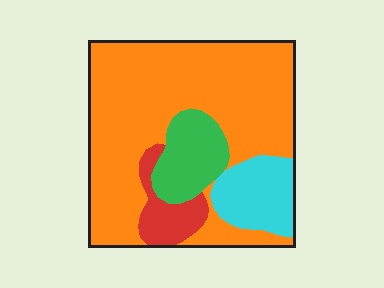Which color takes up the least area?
Red, at roughly 10%.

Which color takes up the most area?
Orange, at roughly 65%.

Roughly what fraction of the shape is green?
Green takes up about one eighth (1/8) of the shape.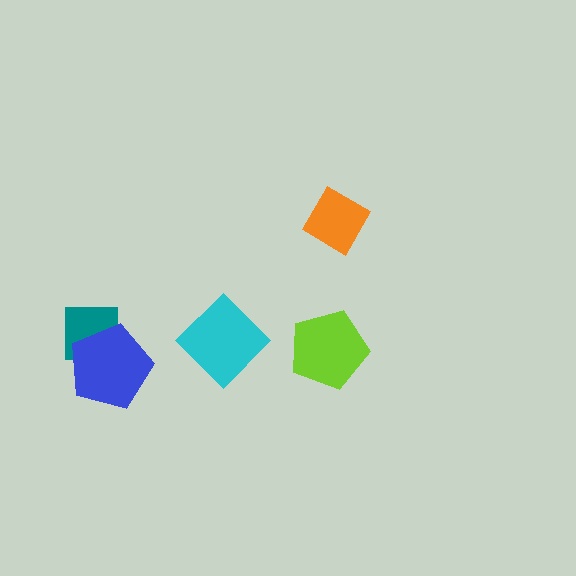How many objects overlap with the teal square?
1 object overlaps with the teal square.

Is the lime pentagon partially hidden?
No, no other shape covers it.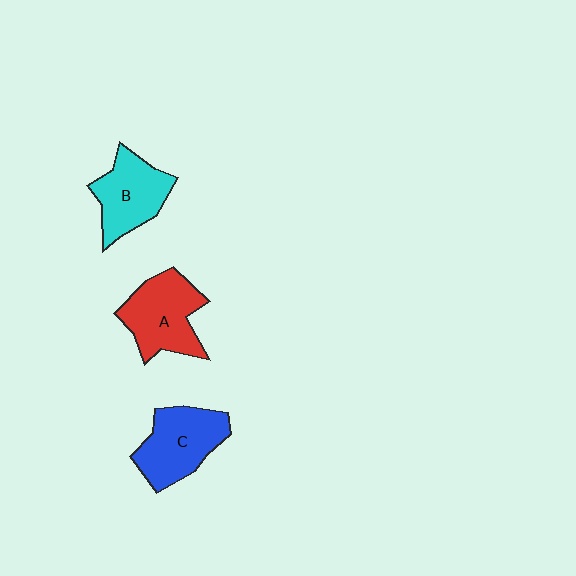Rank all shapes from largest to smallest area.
From largest to smallest: A (red), C (blue), B (cyan).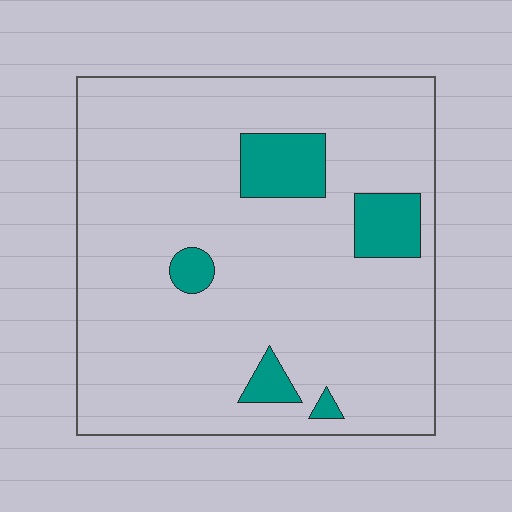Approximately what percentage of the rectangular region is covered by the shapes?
Approximately 10%.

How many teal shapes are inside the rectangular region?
5.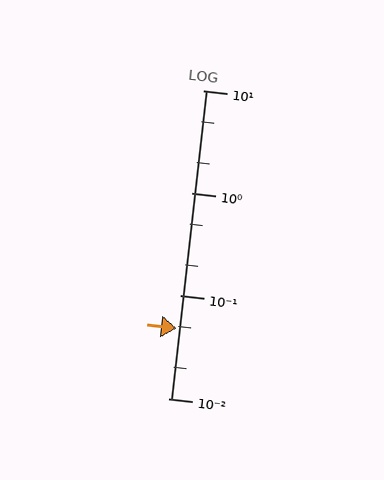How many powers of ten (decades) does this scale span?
The scale spans 3 decades, from 0.01 to 10.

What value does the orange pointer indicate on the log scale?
The pointer indicates approximately 0.048.